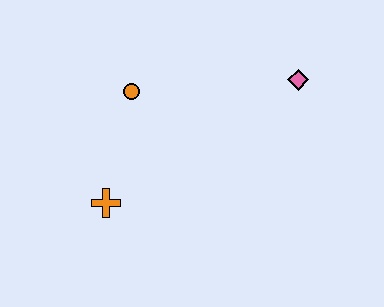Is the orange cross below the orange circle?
Yes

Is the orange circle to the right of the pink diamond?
No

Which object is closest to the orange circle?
The orange cross is closest to the orange circle.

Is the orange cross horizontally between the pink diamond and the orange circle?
No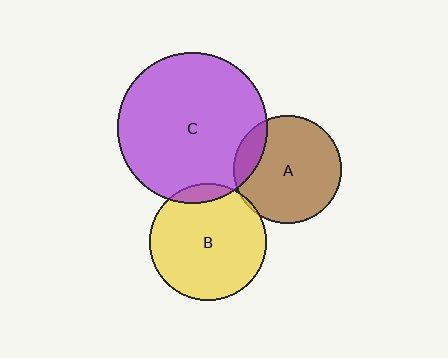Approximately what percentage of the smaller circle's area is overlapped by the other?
Approximately 15%.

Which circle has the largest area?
Circle C (purple).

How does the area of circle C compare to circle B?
Approximately 1.7 times.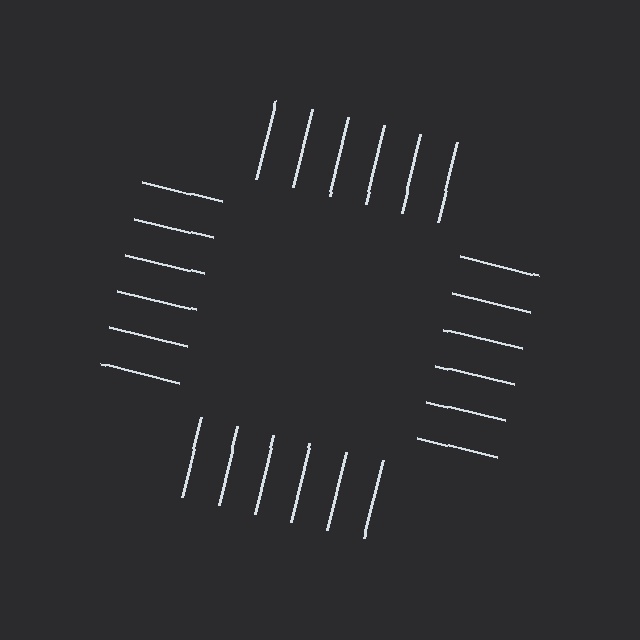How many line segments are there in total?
24 — 6 along each of the 4 edges.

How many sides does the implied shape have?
4 sides — the line-ends trace a square.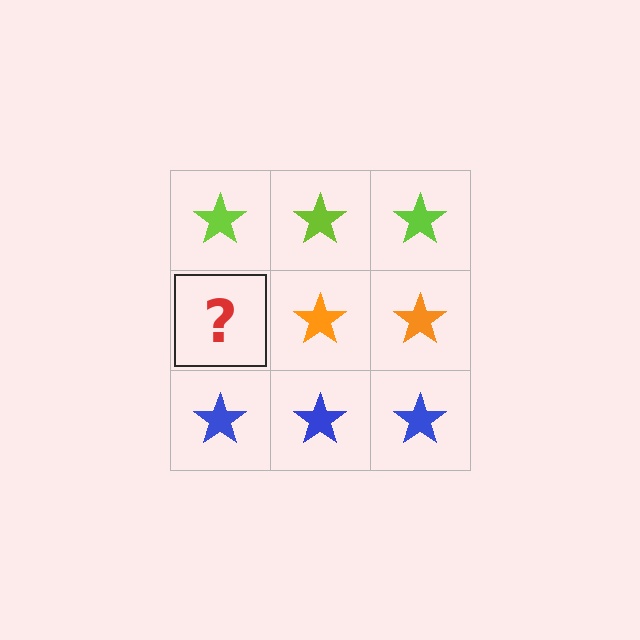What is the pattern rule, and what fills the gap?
The rule is that each row has a consistent color. The gap should be filled with an orange star.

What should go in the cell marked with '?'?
The missing cell should contain an orange star.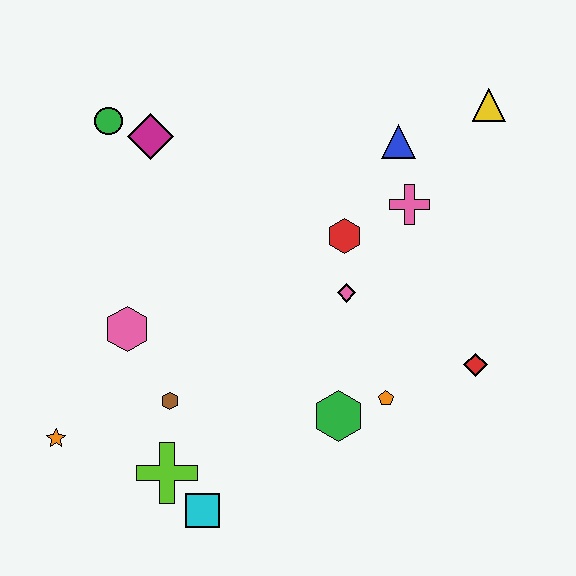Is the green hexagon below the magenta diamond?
Yes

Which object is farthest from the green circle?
The red diamond is farthest from the green circle.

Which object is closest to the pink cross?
The blue triangle is closest to the pink cross.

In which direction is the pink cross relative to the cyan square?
The pink cross is above the cyan square.